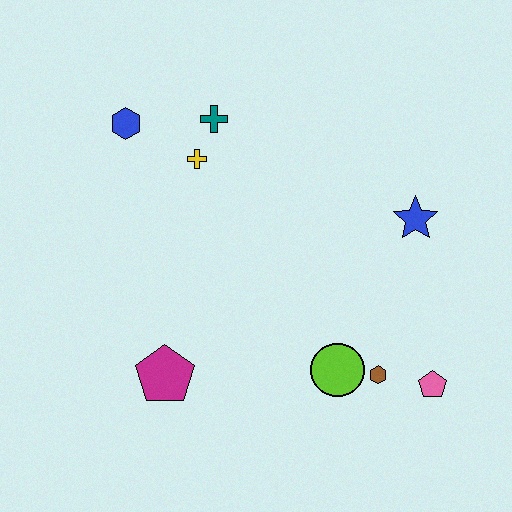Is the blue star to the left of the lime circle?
No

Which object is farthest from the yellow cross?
The pink pentagon is farthest from the yellow cross.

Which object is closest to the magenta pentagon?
The lime circle is closest to the magenta pentagon.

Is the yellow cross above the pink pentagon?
Yes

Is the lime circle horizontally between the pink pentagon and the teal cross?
Yes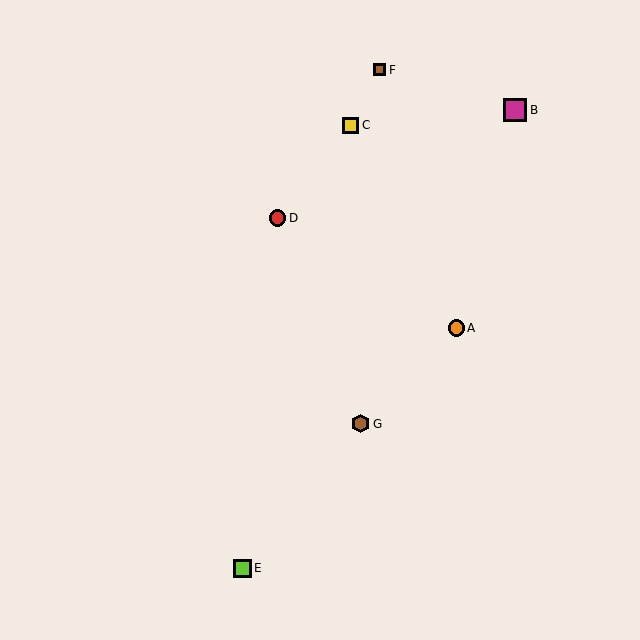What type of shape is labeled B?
Shape B is a magenta square.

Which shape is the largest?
The magenta square (labeled B) is the largest.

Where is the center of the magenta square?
The center of the magenta square is at (515, 110).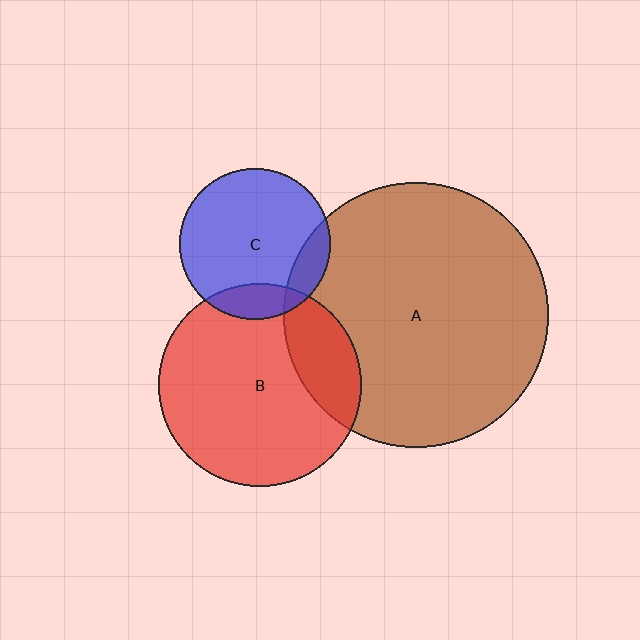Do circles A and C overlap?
Yes.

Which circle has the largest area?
Circle A (brown).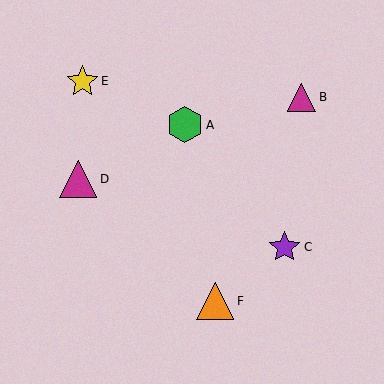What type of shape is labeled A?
Shape A is a green hexagon.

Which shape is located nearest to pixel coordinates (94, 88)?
The yellow star (labeled E) at (82, 81) is nearest to that location.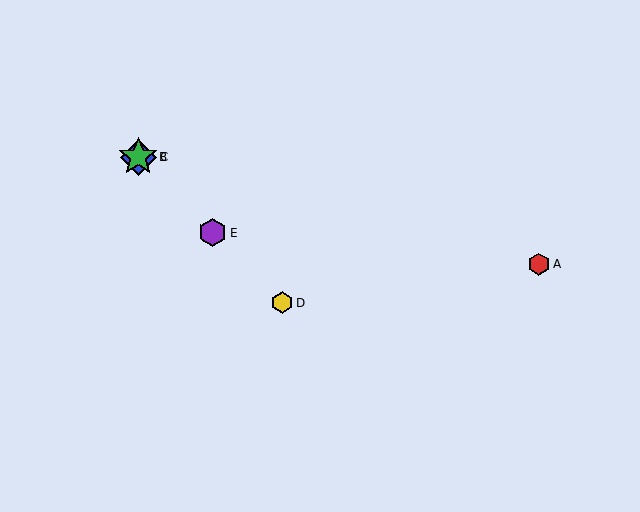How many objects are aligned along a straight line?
4 objects (B, C, D, E) are aligned along a straight line.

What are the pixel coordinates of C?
Object C is at (139, 157).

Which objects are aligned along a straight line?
Objects B, C, D, E are aligned along a straight line.